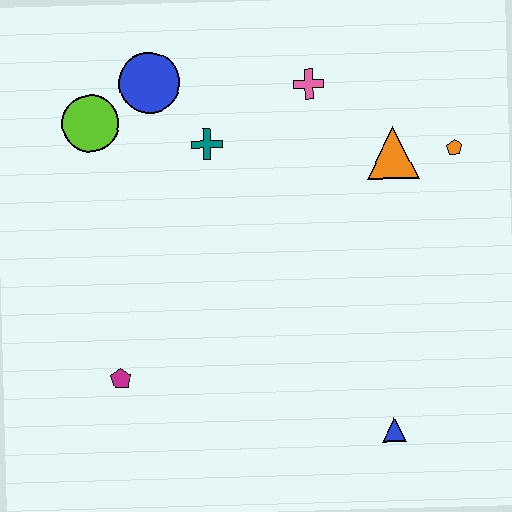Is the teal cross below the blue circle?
Yes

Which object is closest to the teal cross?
The blue circle is closest to the teal cross.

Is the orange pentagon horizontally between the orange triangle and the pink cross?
No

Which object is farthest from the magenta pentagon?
The orange pentagon is farthest from the magenta pentagon.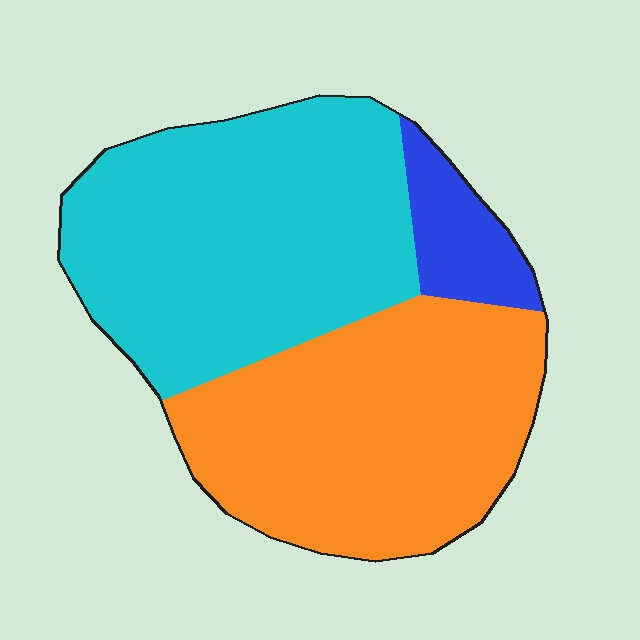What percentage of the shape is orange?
Orange covers about 45% of the shape.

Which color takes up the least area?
Blue, at roughly 10%.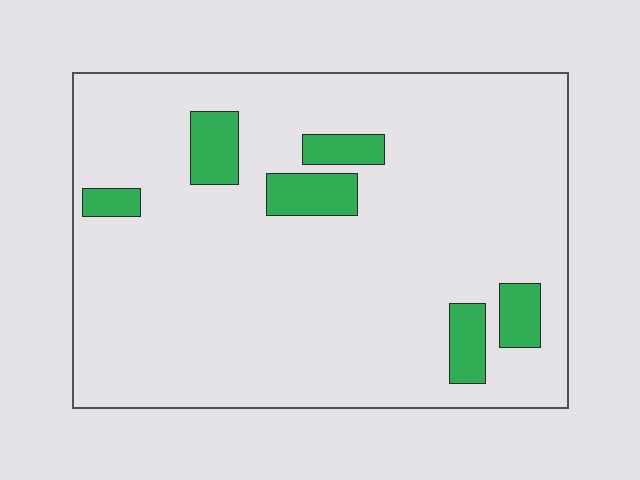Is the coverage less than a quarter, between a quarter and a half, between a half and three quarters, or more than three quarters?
Less than a quarter.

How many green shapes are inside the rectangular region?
6.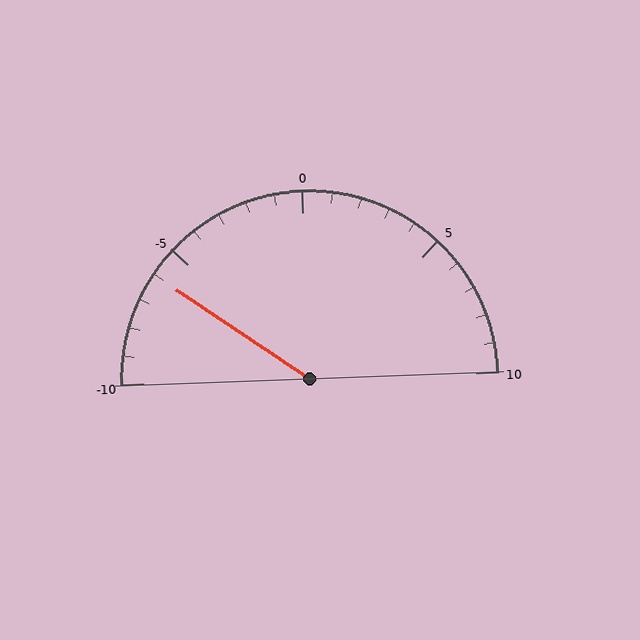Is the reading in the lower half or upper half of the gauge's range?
The reading is in the lower half of the range (-10 to 10).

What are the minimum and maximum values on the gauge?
The gauge ranges from -10 to 10.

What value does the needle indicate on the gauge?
The needle indicates approximately -6.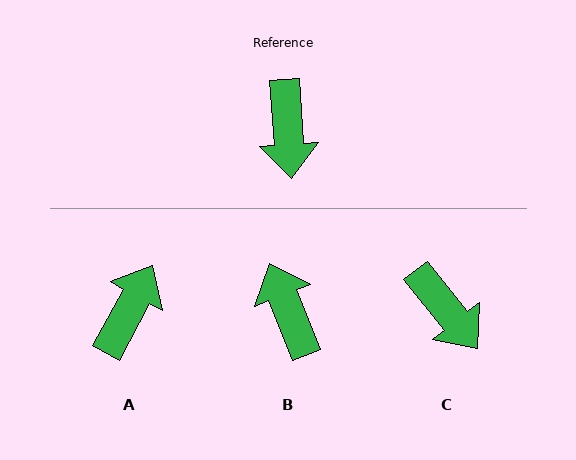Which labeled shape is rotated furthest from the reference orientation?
B, about 162 degrees away.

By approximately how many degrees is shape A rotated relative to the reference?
Approximately 148 degrees counter-clockwise.